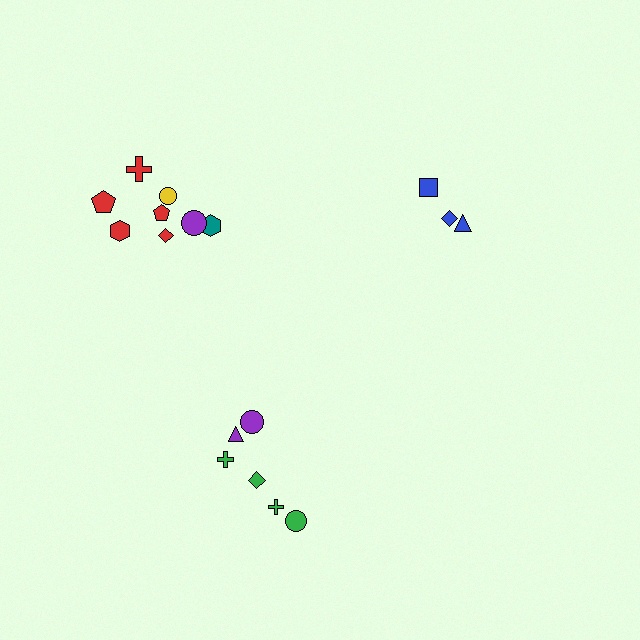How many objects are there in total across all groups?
There are 17 objects.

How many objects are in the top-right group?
There are 3 objects.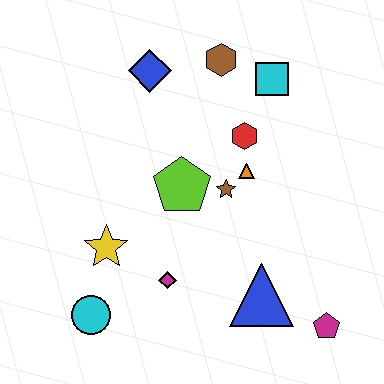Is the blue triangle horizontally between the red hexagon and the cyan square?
Yes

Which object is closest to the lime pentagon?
The brown star is closest to the lime pentagon.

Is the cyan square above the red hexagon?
Yes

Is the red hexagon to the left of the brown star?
No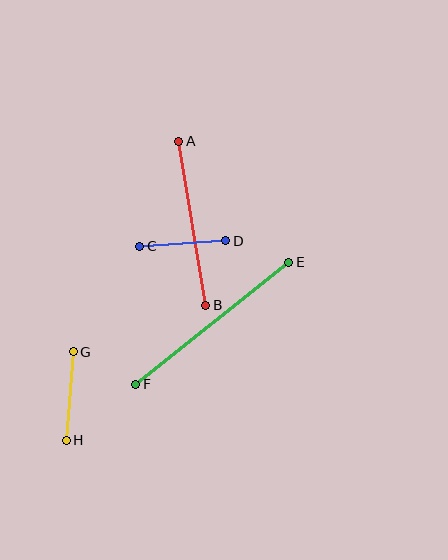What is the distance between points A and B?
The distance is approximately 167 pixels.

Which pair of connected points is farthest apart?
Points E and F are farthest apart.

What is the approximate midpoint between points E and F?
The midpoint is at approximately (212, 323) pixels.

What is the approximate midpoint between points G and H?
The midpoint is at approximately (70, 396) pixels.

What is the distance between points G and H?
The distance is approximately 89 pixels.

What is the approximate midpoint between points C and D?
The midpoint is at approximately (183, 244) pixels.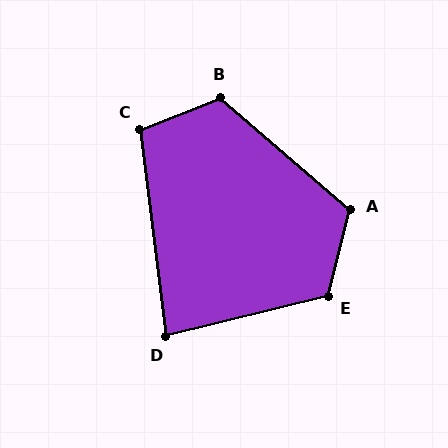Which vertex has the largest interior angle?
E, at approximately 118 degrees.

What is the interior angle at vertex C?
Approximately 104 degrees (obtuse).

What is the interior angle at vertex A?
Approximately 117 degrees (obtuse).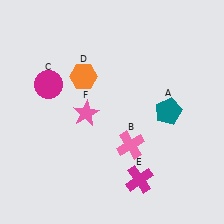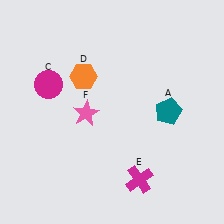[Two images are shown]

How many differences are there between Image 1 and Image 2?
There is 1 difference between the two images.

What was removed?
The pink cross (B) was removed in Image 2.